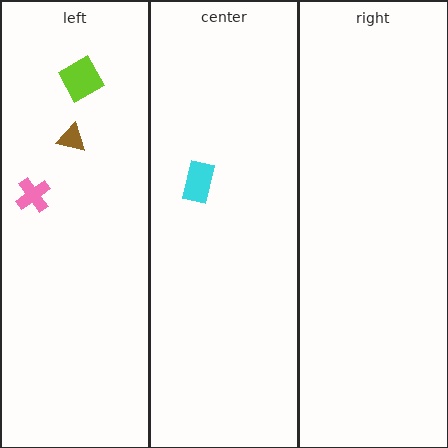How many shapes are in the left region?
3.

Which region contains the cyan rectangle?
The center region.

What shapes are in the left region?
The brown triangle, the pink cross, the lime diamond.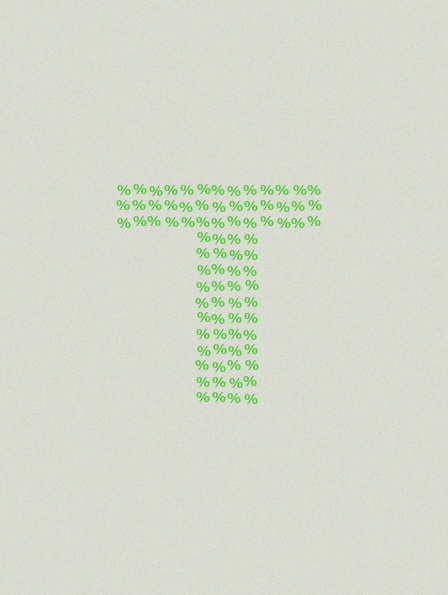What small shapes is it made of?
It is made of small percent signs.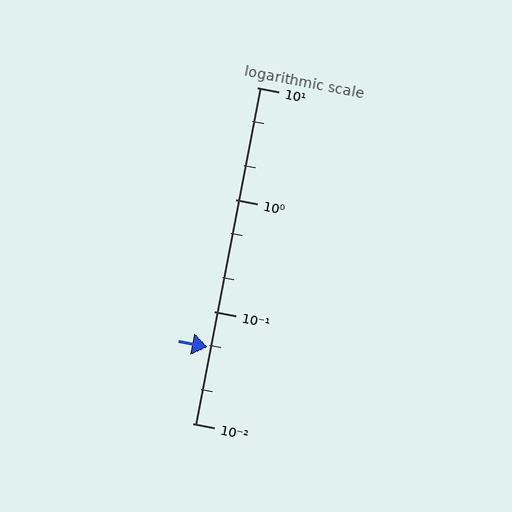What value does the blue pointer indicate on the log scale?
The pointer indicates approximately 0.048.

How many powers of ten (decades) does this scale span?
The scale spans 3 decades, from 0.01 to 10.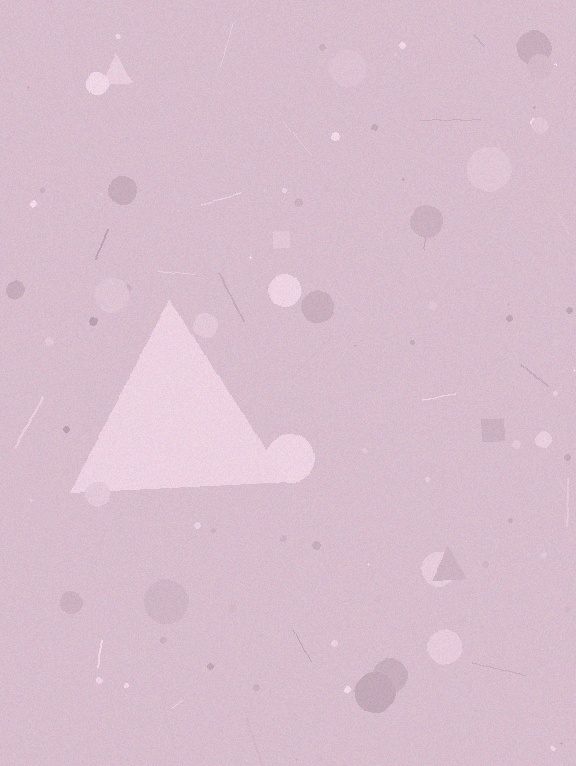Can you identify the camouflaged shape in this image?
The camouflaged shape is a triangle.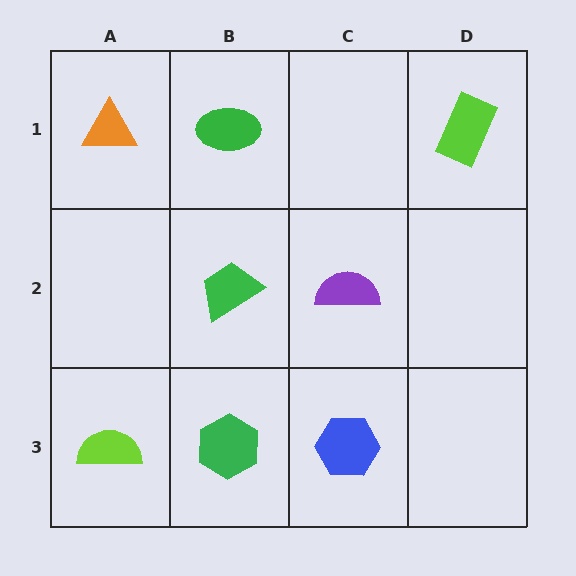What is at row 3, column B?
A green hexagon.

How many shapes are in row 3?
3 shapes.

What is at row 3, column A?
A lime semicircle.